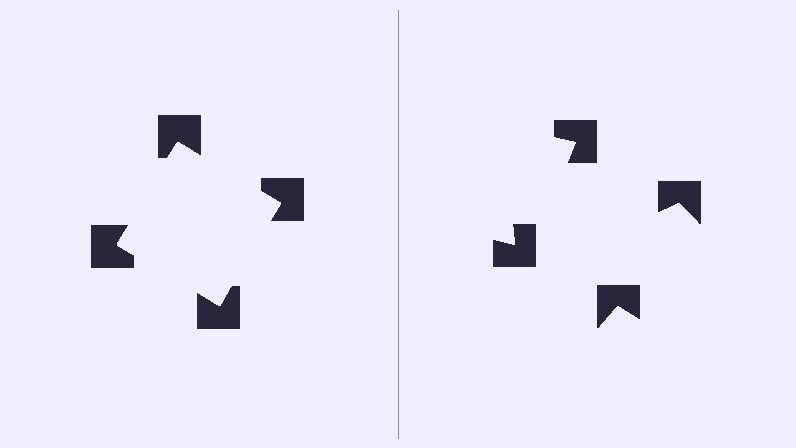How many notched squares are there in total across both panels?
8 — 4 on each side.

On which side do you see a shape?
An illusory square appears on the left side. On the right side the wedge cuts are rotated, so no coherent shape forms.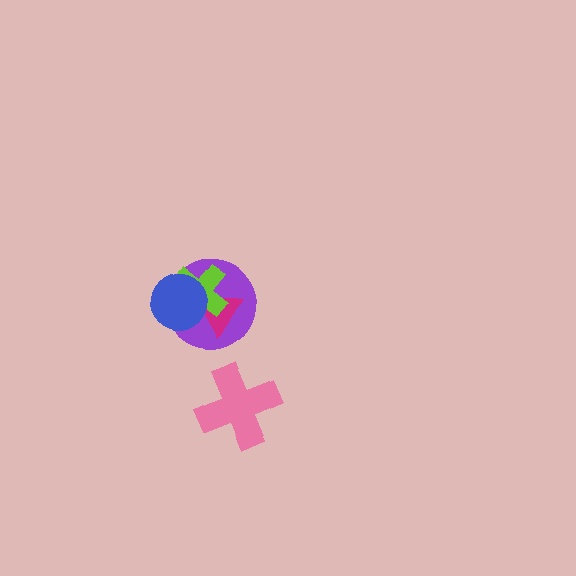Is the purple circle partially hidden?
Yes, it is partially covered by another shape.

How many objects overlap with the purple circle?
3 objects overlap with the purple circle.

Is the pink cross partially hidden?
No, no other shape covers it.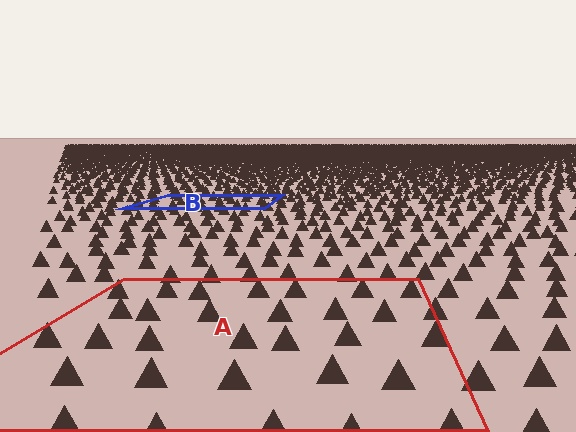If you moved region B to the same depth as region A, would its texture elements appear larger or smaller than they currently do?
They would appear larger. At a closer depth, the same texture elements are projected at a bigger on-screen size.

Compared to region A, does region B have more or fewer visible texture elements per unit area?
Region B has more texture elements per unit area — they are packed more densely because it is farther away.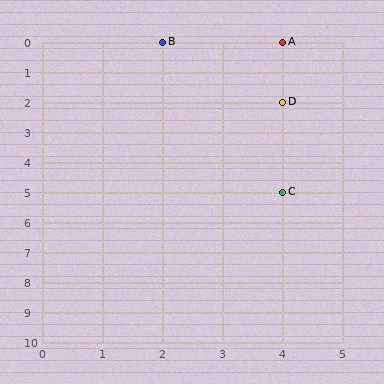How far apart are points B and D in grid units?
Points B and D are 2 columns and 2 rows apart (about 2.8 grid units diagonally).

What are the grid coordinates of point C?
Point C is at grid coordinates (4, 5).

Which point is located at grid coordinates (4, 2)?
Point D is at (4, 2).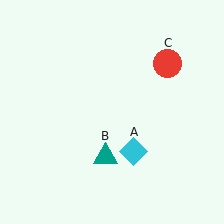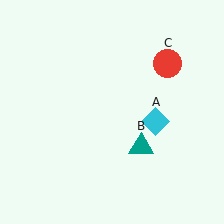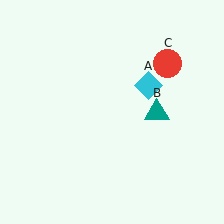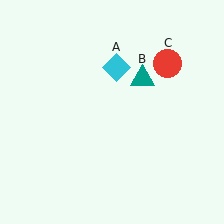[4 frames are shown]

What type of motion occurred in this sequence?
The cyan diamond (object A), teal triangle (object B) rotated counterclockwise around the center of the scene.